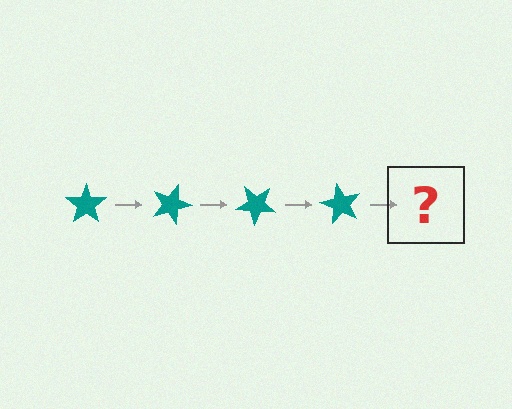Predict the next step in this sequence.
The next step is a teal star rotated 80 degrees.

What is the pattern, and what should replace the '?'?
The pattern is that the star rotates 20 degrees each step. The '?' should be a teal star rotated 80 degrees.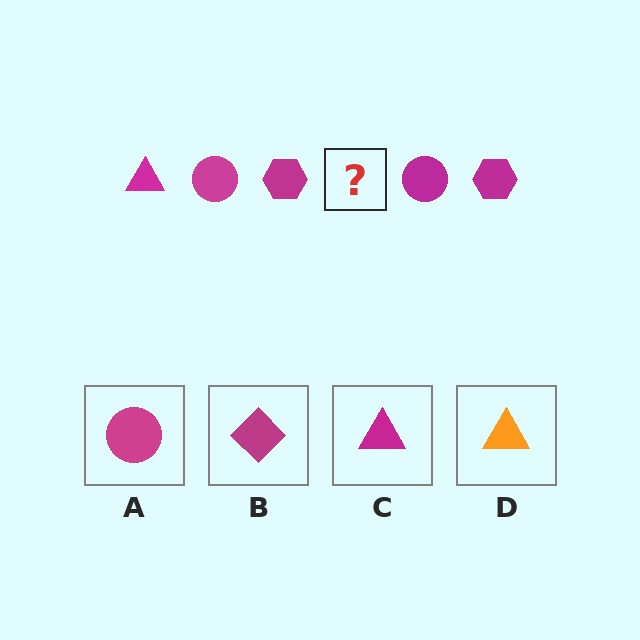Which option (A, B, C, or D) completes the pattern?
C.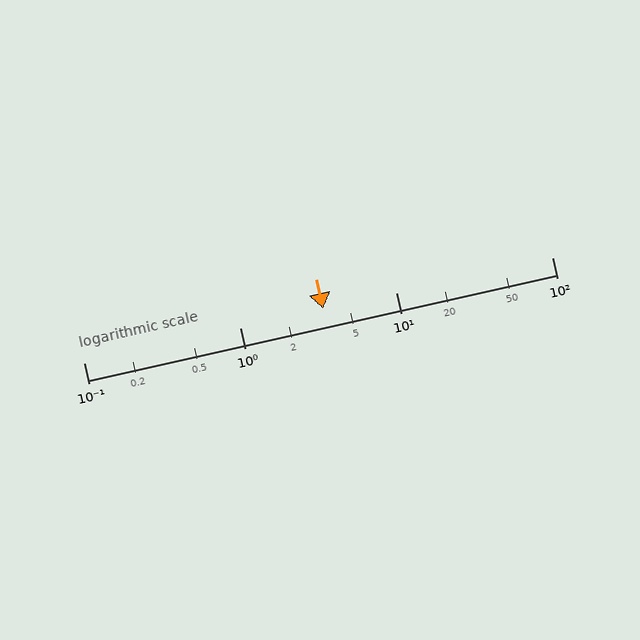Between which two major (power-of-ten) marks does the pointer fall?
The pointer is between 1 and 10.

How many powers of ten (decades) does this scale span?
The scale spans 3 decades, from 0.1 to 100.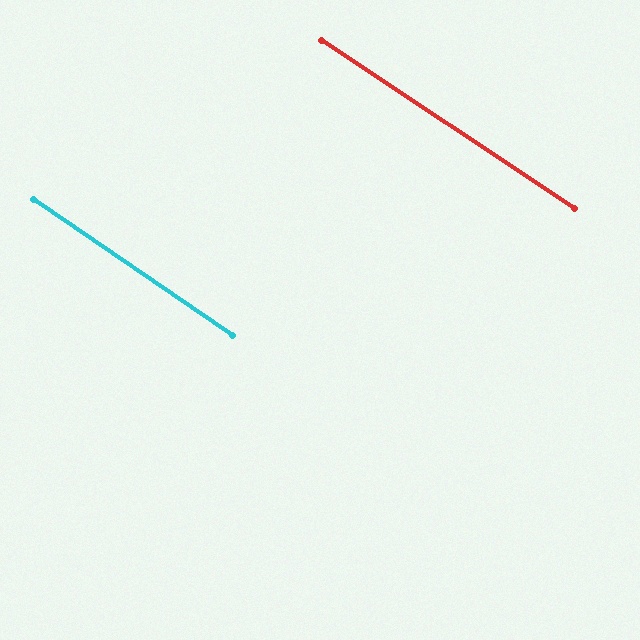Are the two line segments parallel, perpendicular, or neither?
Parallel — their directions differ by only 0.8°.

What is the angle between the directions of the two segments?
Approximately 1 degree.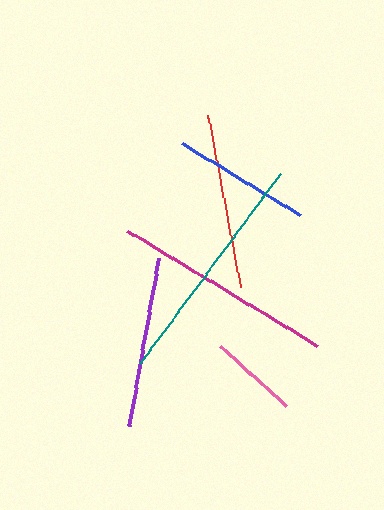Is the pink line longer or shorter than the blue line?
The blue line is longer than the pink line.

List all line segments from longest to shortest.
From longest to shortest: teal, magenta, red, purple, blue, pink.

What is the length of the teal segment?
The teal segment is approximately 237 pixels long.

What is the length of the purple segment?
The purple segment is approximately 170 pixels long.